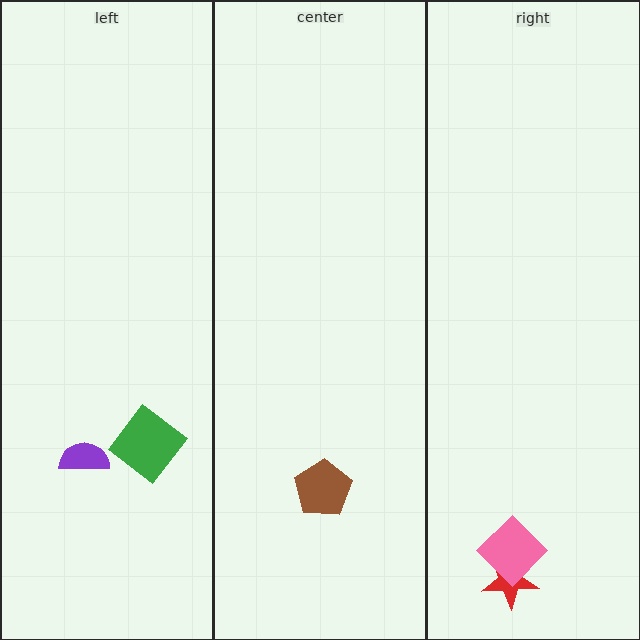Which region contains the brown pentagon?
The center region.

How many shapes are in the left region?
2.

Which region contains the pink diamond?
The right region.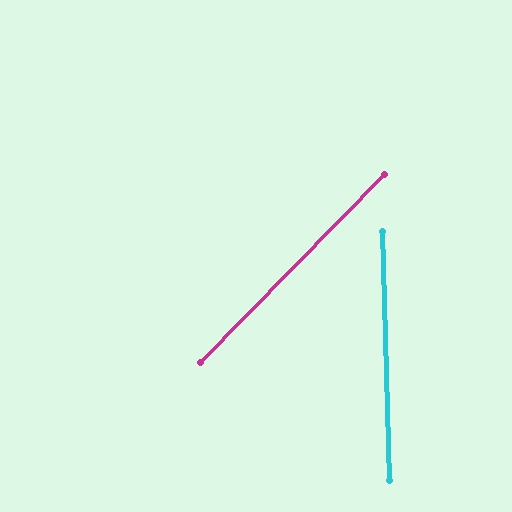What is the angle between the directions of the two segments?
Approximately 46 degrees.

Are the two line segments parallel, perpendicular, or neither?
Neither parallel nor perpendicular — they differ by about 46°.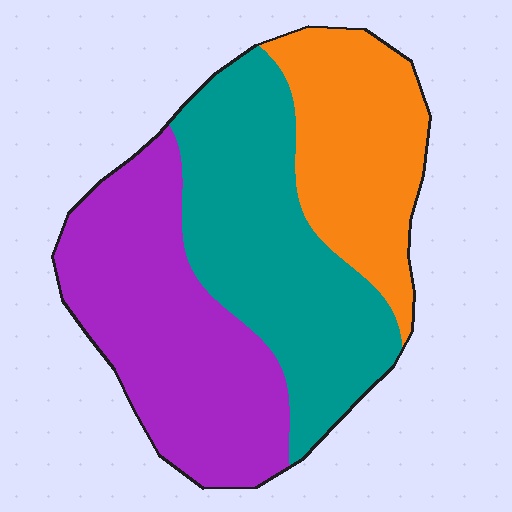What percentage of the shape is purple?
Purple covers about 35% of the shape.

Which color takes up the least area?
Orange, at roughly 25%.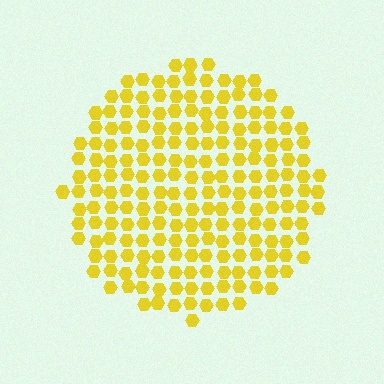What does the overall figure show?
The overall figure shows a circle.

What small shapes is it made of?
It is made of small hexagons.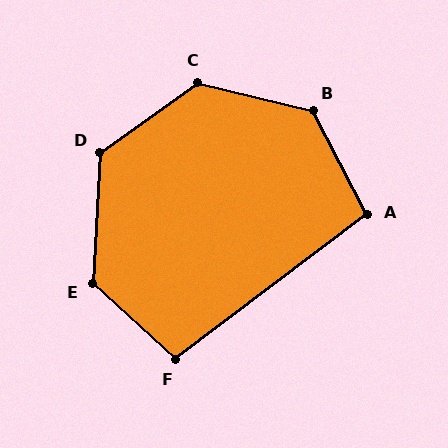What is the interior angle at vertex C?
Approximately 131 degrees (obtuse).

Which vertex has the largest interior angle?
B, at approximately 132 degrees.